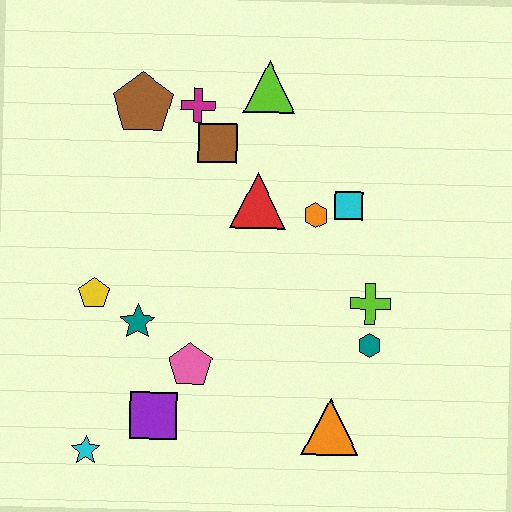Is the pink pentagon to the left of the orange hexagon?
Yes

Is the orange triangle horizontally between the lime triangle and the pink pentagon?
No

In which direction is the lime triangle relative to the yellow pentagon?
The lime triangle is above the yellow pentagon.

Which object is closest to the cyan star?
The purple square is closest to the cyan star.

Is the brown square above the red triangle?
Yes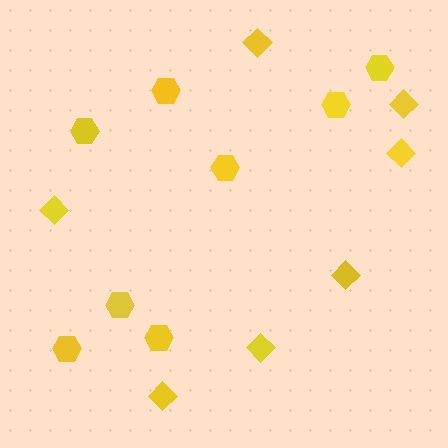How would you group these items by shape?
There are 2 groups: one group of diamonds (7) and one group of hexagons (8).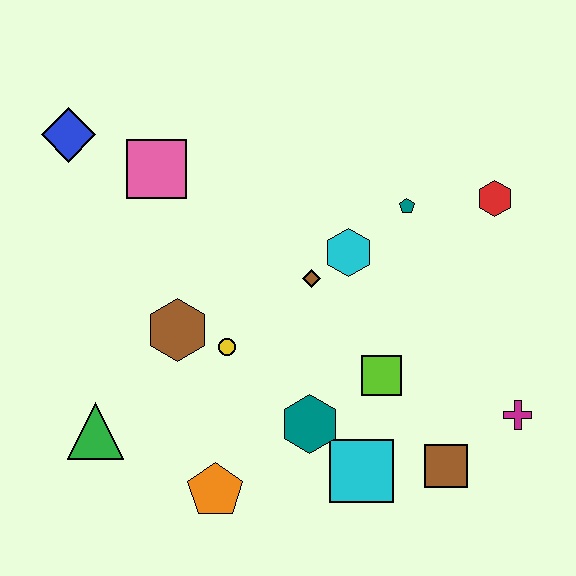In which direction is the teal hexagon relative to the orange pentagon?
The teal hexagon is to the right of the orange pentagon.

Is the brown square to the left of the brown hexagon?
No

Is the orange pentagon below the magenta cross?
Yes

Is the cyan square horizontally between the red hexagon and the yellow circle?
Yes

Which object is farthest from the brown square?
The blue diamond is farthest from the brown square.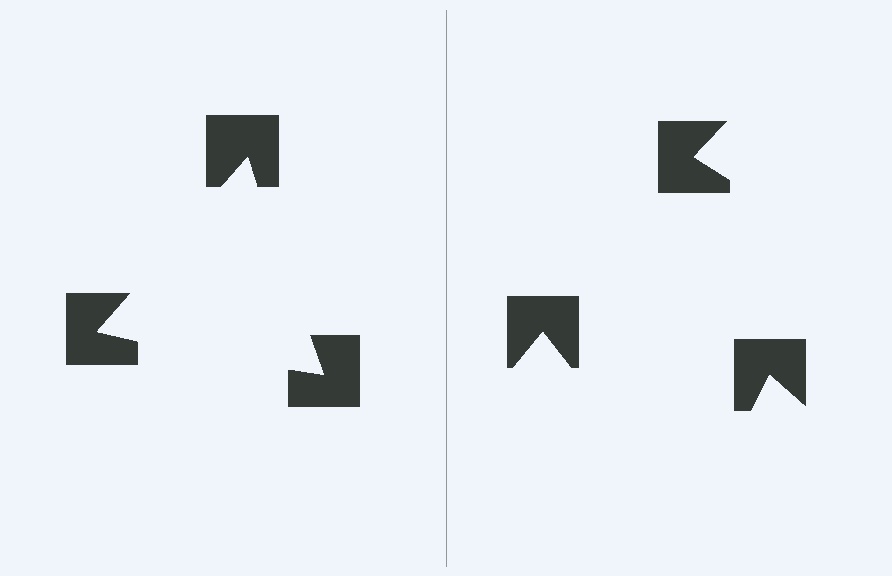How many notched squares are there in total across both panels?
6 — 3 on each side.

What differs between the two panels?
The notched squares are positioned identically on both sides; only the wedge orientations differ. On the left they align to a triangle; on the right they are misaligned.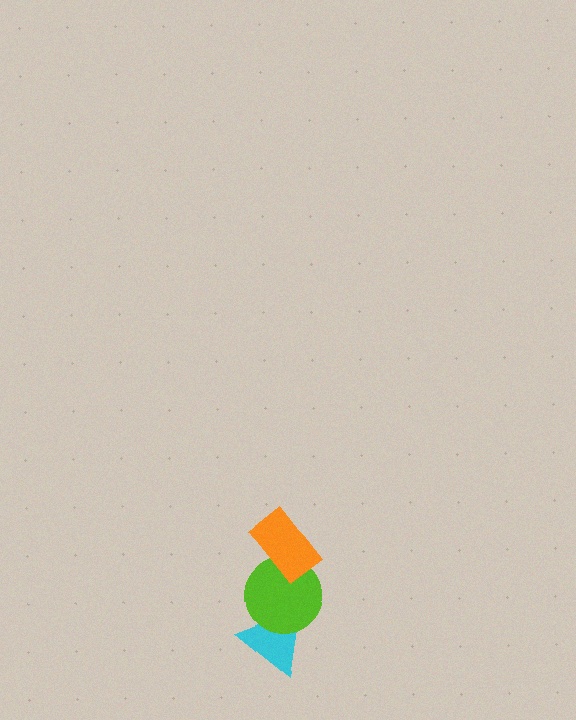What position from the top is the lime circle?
The lime circle is 2nd from the top.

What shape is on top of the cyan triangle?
The lime circle is on top of the cyan triangle.